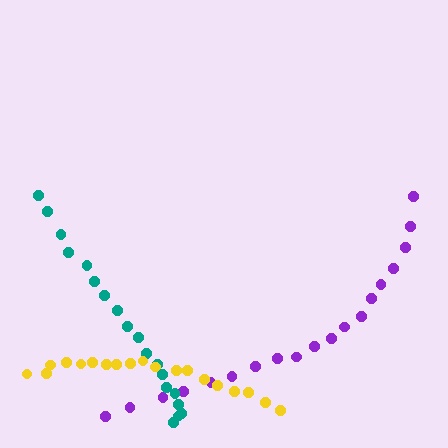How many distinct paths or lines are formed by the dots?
There are 3 distinct paths.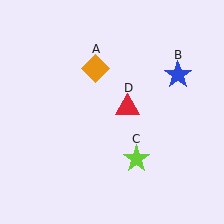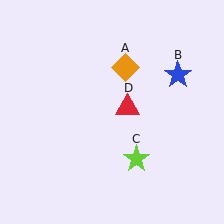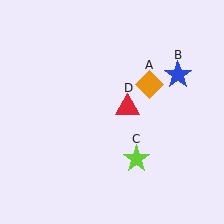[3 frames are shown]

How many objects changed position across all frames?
1 object changed position: orange diamond (object A).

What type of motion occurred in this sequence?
The orange diamond (object A) rotated clockwise around the center of the scene.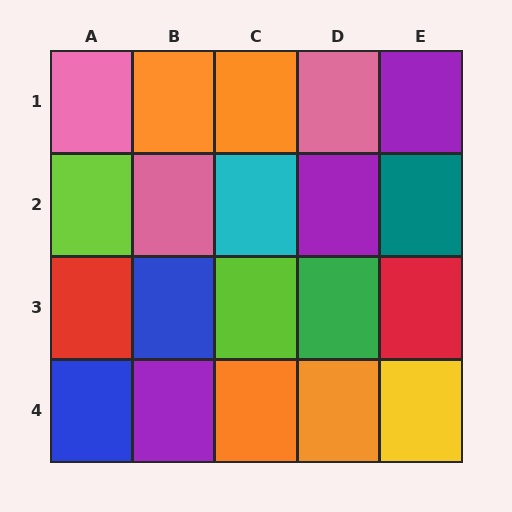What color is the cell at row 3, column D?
Green.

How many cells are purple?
3 cells are purple.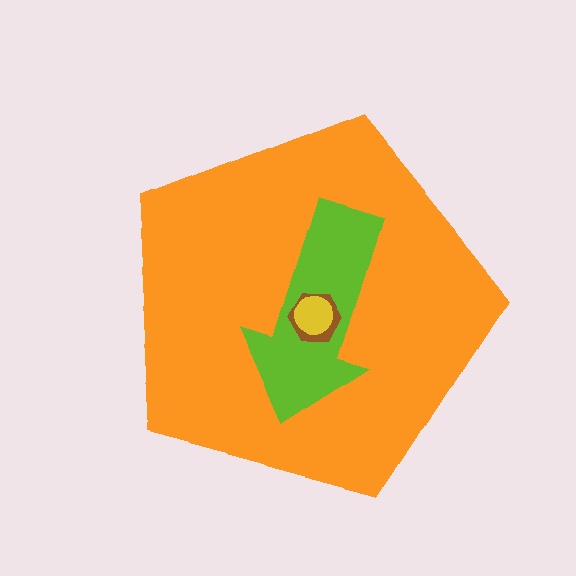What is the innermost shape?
The yellow circle.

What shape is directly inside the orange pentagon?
The lime arrow.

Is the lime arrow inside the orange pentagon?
Yes.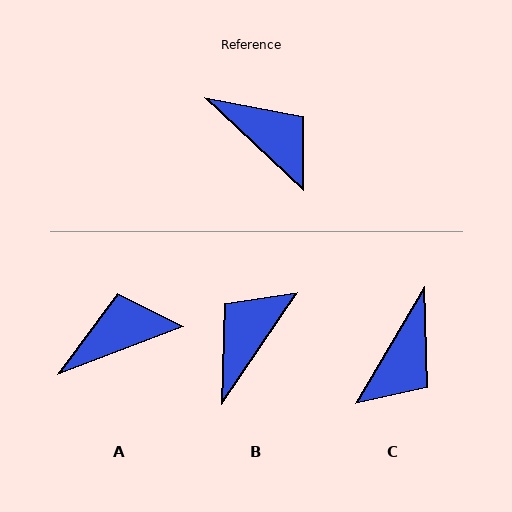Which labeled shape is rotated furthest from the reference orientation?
B, about 99 degrees away.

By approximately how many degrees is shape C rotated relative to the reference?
Approximately 78 degrees clockwise.